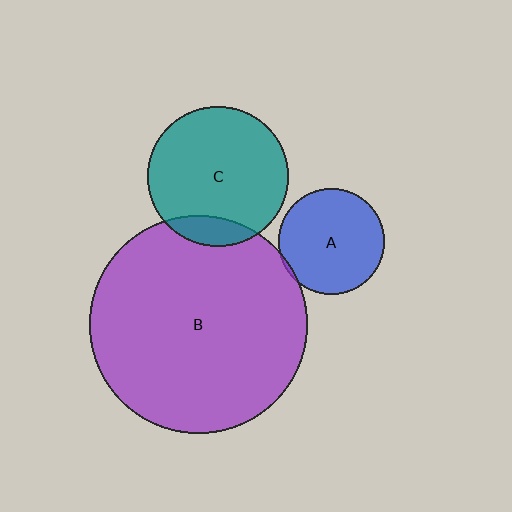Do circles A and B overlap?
Yes.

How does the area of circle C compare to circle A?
Approximately 1.8 times.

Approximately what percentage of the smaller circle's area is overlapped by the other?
Approximately 5%.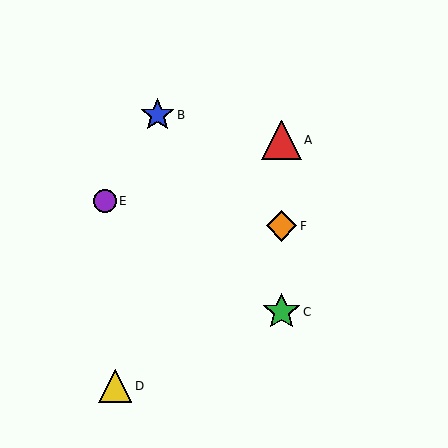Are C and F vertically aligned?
Yes, both are at x≈282.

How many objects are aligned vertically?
3 objects (A, C, F) are aligned vertically.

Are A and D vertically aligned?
No, A is at x≈282 and D is at x≈115.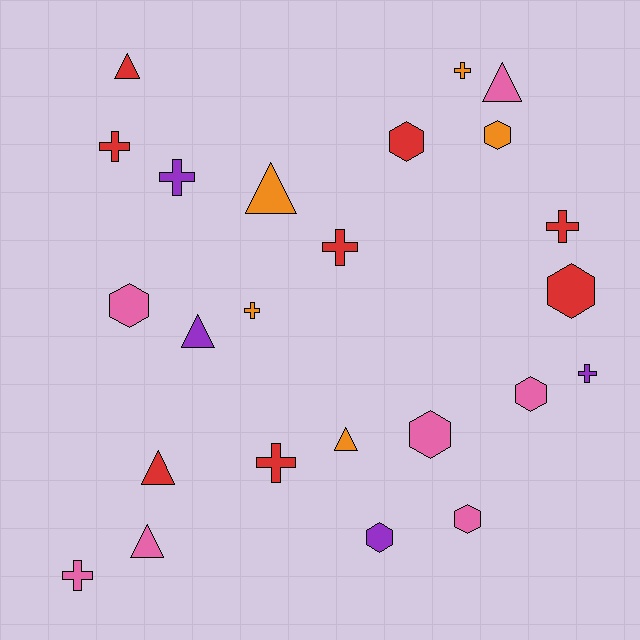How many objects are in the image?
There are 24 objects.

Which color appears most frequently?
Red, with 8 objects.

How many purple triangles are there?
There is 1 purple triangle.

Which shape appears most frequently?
Cross, with 9 objects.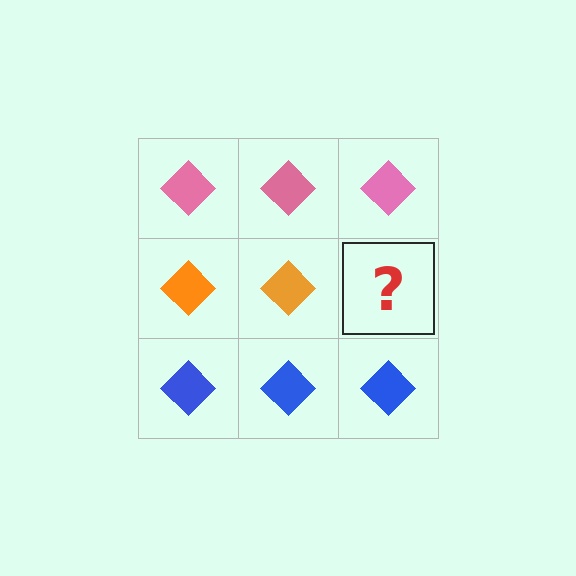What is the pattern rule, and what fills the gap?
The rule is that each row has a consistent color. The gap should be filled with an orange diamond.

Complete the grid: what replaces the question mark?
The question mark should be replaced with an orange diamond.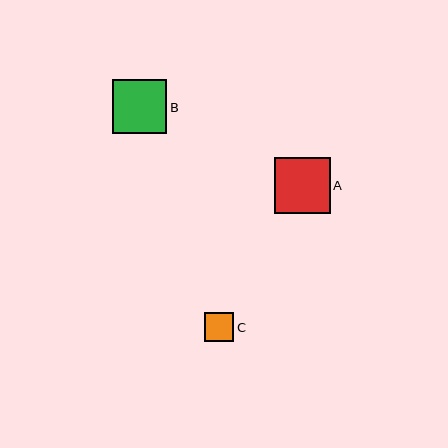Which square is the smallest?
Square C is the smallest with a size of approximately 29 pixels.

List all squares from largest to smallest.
From largest to smallest: A, B, C.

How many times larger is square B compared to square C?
Square B is approximately 1.9 times the size of square C.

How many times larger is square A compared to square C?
Square A is approximately 1.9 times the size of square C.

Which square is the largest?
Square A is the largest with a size of approximately 56 pixels.